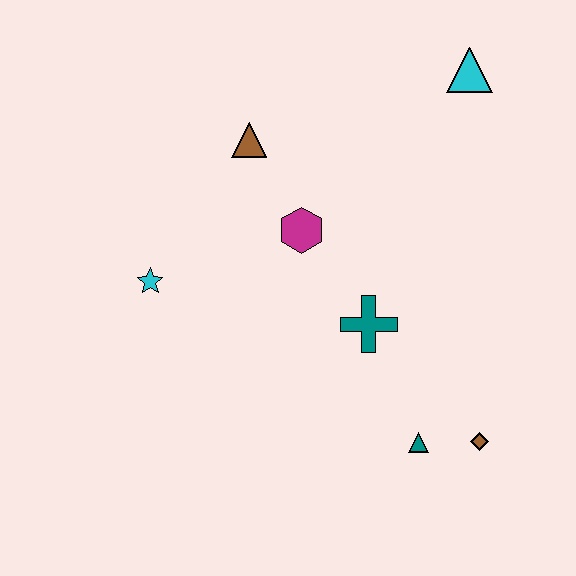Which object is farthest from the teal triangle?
The cyan triangle is farthest from the teal triangle.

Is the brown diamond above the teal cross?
No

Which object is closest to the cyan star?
The magenta hexagon is closest to the cyan star.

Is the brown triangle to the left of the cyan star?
No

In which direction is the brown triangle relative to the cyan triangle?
The brown triangle is to the left of the cyan triangle.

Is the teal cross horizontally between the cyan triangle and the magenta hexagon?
Yes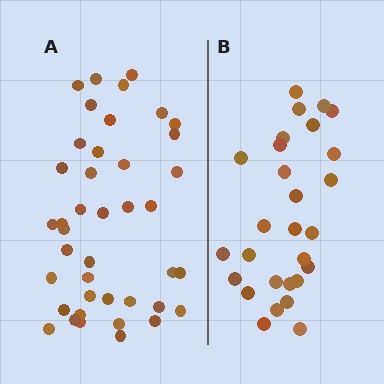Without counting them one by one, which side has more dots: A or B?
Region A (the left region) has more dots.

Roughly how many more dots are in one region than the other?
Region A has approximately 15 more dots than region B.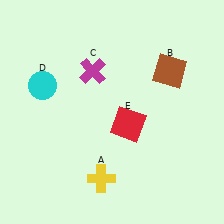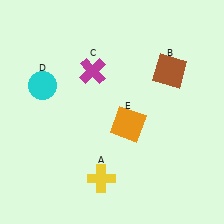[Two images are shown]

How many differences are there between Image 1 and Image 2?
There is 1 difference between the two images.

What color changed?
The square (E) changed from red in Image 1 to orange in Image 2.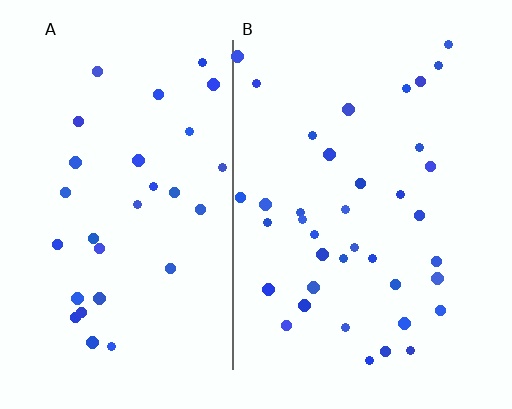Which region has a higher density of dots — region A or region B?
B (the right).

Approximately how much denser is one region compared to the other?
Approximately 1.3× — region B over region A.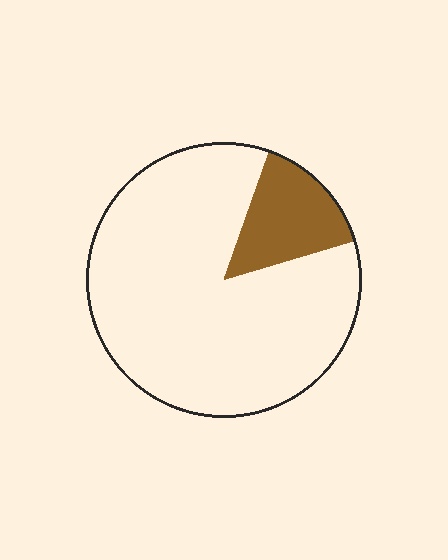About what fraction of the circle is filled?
About one sixth (1/6).